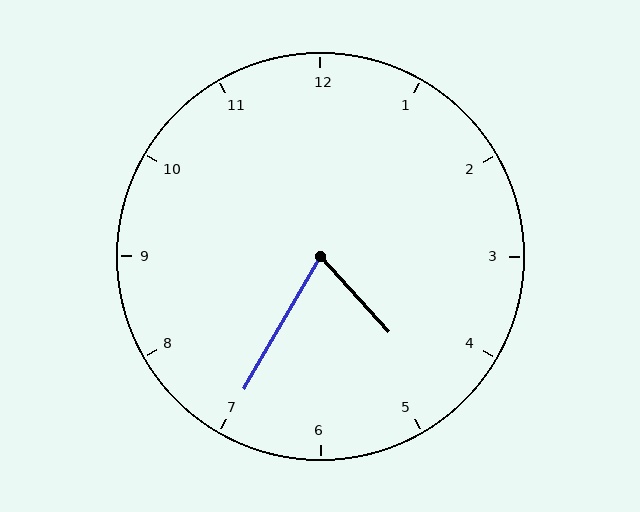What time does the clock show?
4:35.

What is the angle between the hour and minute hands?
Approximately 72 degrees.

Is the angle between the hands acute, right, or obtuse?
It is acute.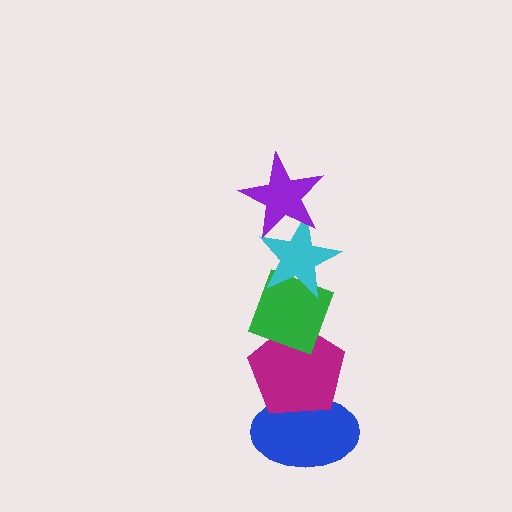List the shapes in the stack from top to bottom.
From top to bottom: the purple star, the cyan star, the green diamond, the magenta pentagon, the blue ellipse.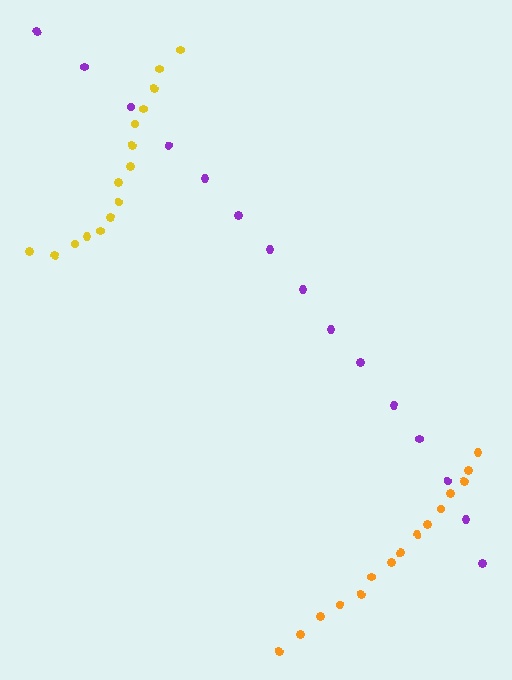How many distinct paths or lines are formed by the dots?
There are 3 distinct paths.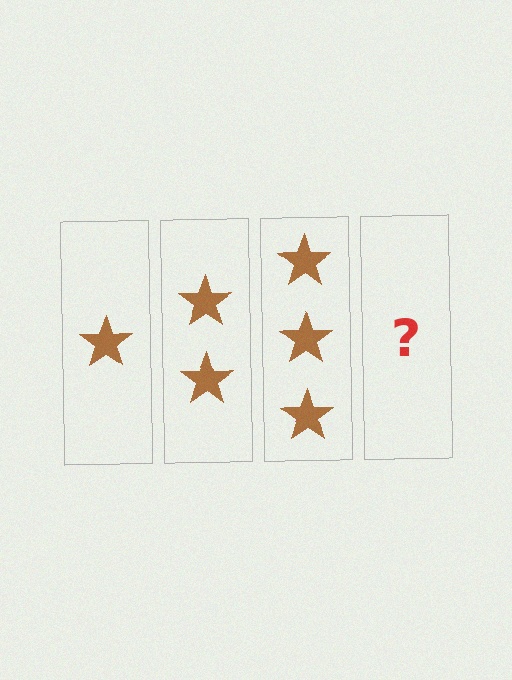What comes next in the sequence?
The next element should be 4 stars.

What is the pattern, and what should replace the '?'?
The pattern is that each step adds one more star. The '?' should be 4 stars.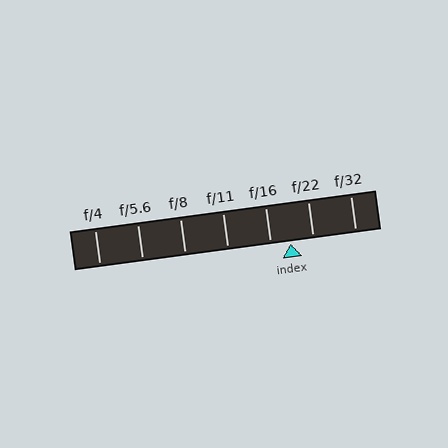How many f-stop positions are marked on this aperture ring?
There are 7 f-stop positions marked.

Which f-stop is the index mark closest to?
The index mark is closest to f/16.